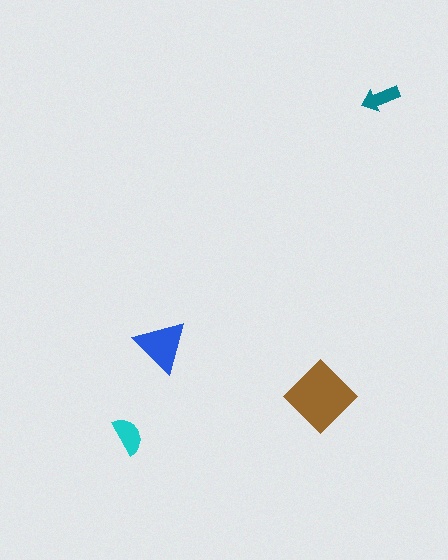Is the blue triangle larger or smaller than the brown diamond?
Smaller.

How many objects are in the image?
There are 4 objects in the image.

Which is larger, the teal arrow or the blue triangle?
The blue triangle.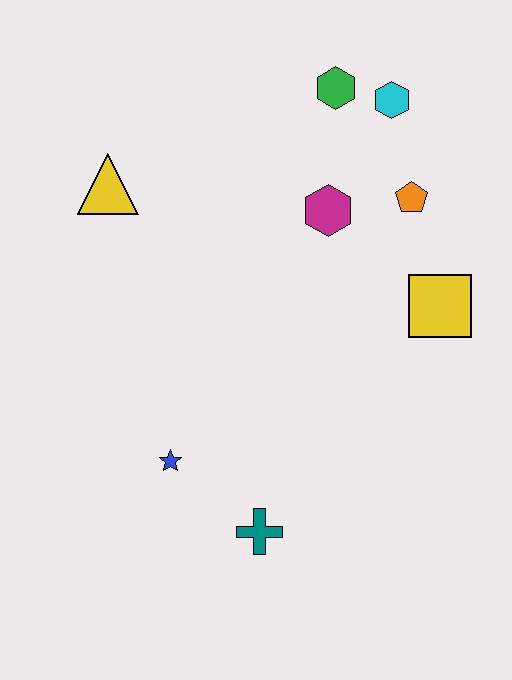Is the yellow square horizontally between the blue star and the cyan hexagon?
No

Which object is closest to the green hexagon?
The cyan hexagon is closest to the green hexagon.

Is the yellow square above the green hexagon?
No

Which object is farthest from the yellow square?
The yellow triangle is farthest from the yellow square.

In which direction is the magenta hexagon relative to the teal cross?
The magenta hexagon is above the teal cross.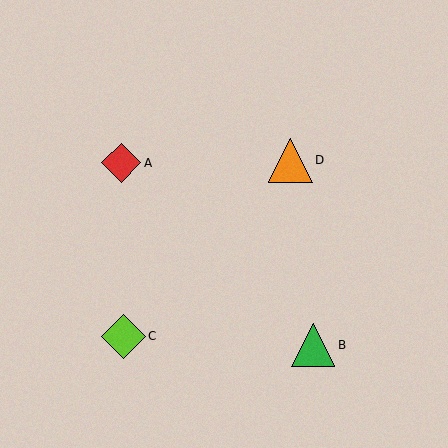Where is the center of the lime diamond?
The center of the lime diamond is at (123, 336).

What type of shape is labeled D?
Shape D is an orange triangle.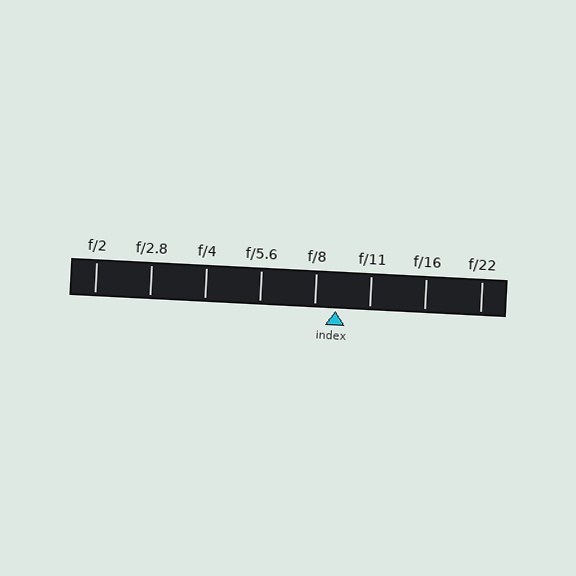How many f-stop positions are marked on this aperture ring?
There are 8 f-stop positions marked.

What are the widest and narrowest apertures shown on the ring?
The widest aperture shown is f/2 and the narrowest is f/22.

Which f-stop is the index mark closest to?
The index mark is closest to f/8.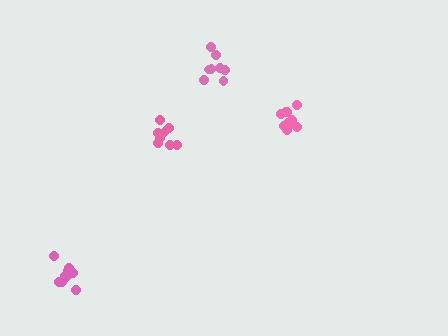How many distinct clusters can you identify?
There are 4 distinct clusters.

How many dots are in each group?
Group 1: 10 dots, Group 2: 9 dots, Group 3: 8 dots, Group 4: 8 dots (35 total).